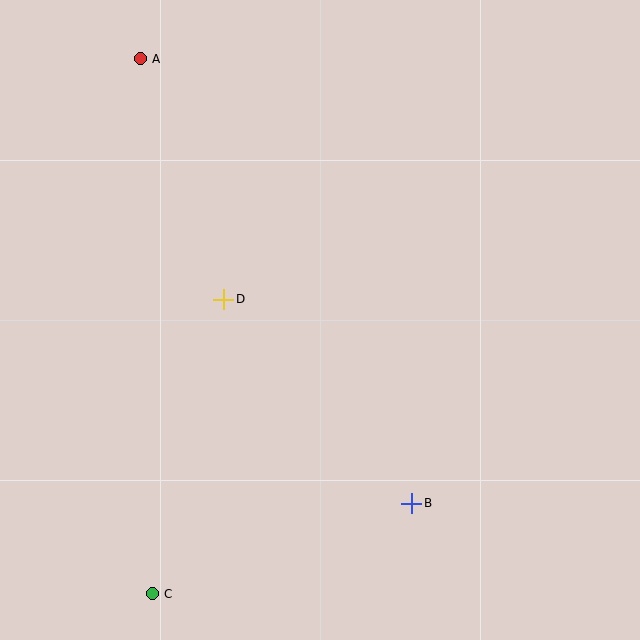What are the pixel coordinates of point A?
Point A is at (140, 59).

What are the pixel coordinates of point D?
Point D is at (224, 299).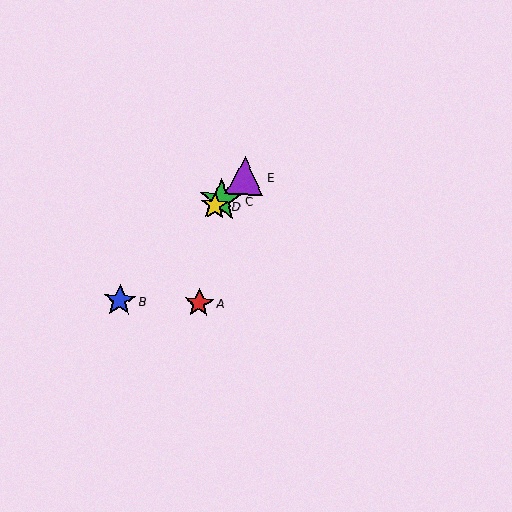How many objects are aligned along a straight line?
4 objects (B, C, D, E) are aligned along a straight line.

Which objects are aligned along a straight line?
Objects B, C, D, E are aligned along a straight line.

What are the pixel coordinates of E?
Object E is at (245, 176).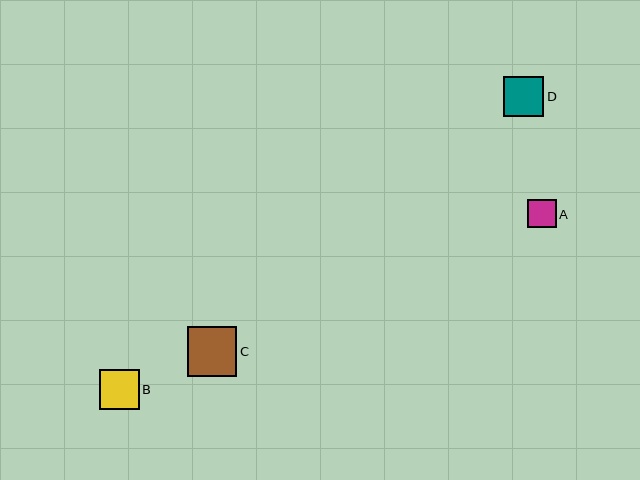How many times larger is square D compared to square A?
Square D is approximately 1.4 times the size of square A.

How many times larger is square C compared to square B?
Square C is approximately 1.2 times the size of square B.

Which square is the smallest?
Square A is the smallest with a size of approximately 28 pixels.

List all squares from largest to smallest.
From largest to smallest: C, D, B, A.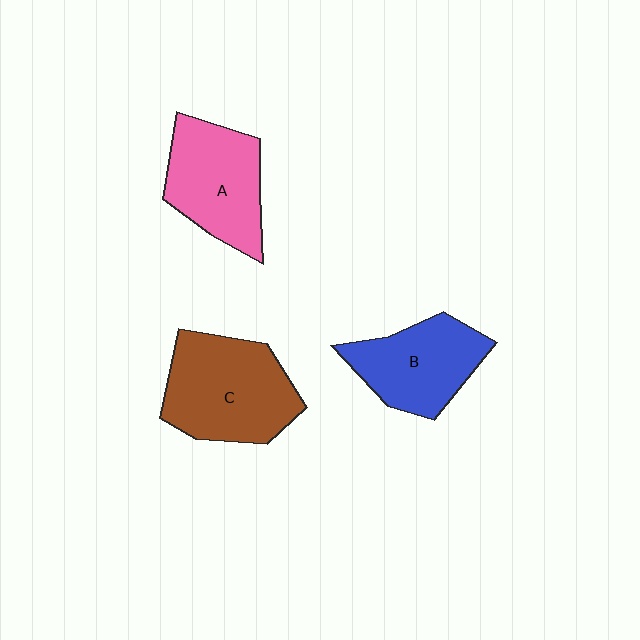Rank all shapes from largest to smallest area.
From largest to smallest: C (brown), A (pink), B (blue).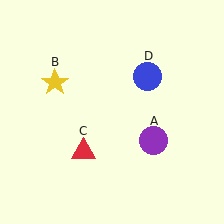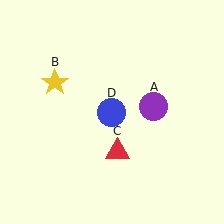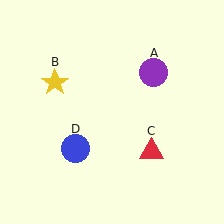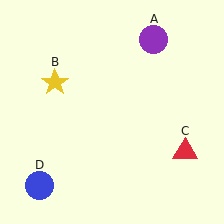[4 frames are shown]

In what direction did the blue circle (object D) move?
The blue circle (object D) moved down and to the left.